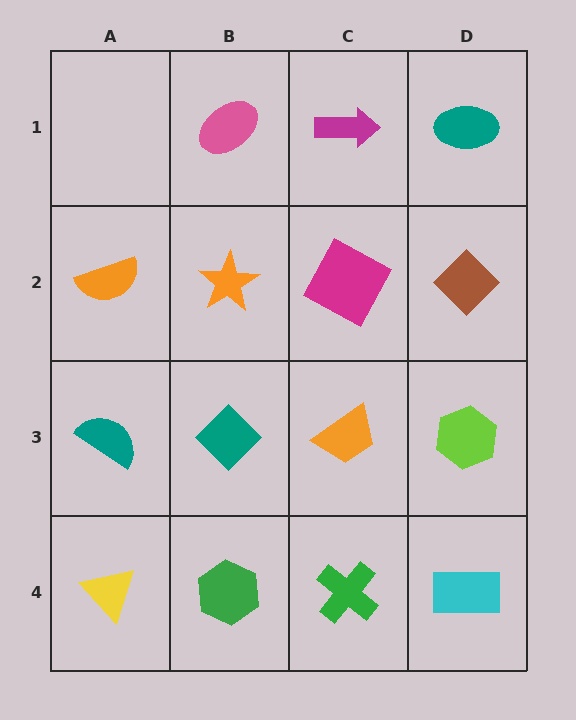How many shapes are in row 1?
3 shapes.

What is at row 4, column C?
A green cross.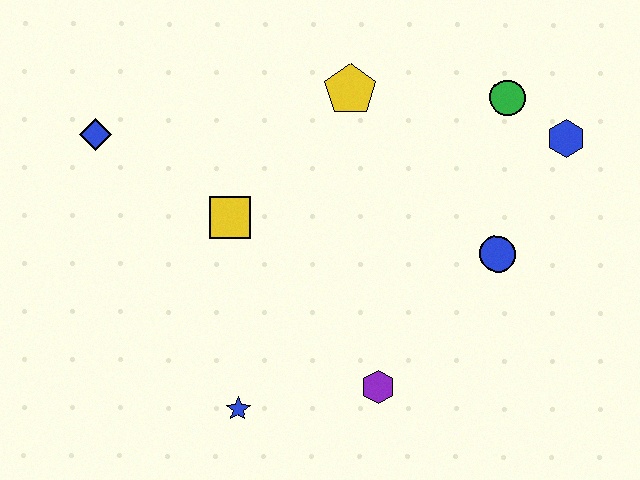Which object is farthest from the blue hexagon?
The blue diamond is farthest from the blue hexagon.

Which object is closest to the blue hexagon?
The green circle is closest to the blue hexagon.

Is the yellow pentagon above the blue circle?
Yes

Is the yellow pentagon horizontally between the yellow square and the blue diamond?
No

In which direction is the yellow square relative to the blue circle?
The yellow square is to the left of the blue circle.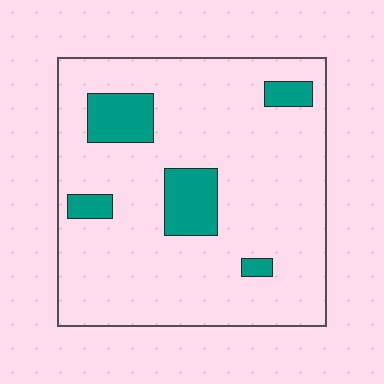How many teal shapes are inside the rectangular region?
5.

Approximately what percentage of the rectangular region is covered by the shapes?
Approximately 15%.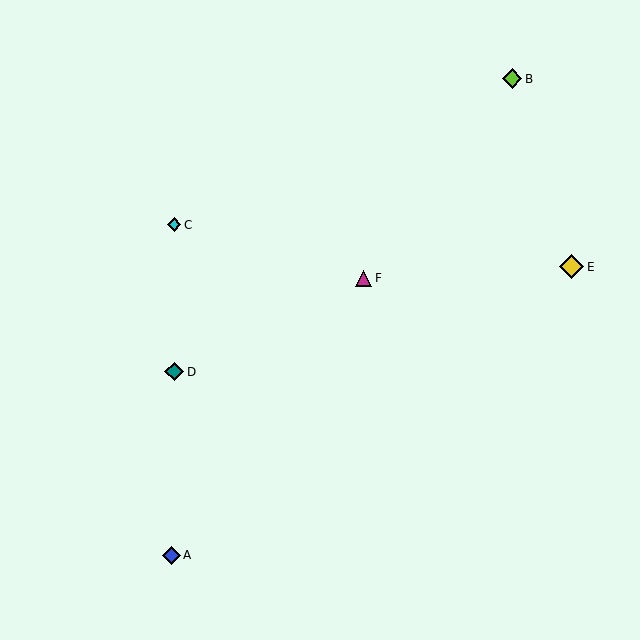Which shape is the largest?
The yellow diamond (labeled E) is the largest.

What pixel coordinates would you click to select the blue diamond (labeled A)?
Click at (172, 555) to select the blue diamond A.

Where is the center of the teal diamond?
The center of the teal diamond is at (174, 372).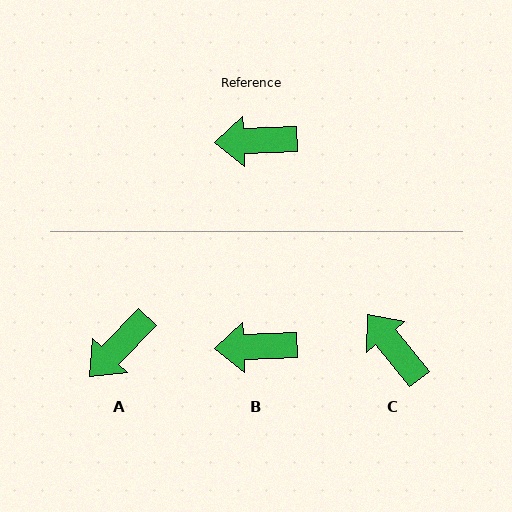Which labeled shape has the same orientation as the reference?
B.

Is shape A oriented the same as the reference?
No, it is off by about 43 degrees.